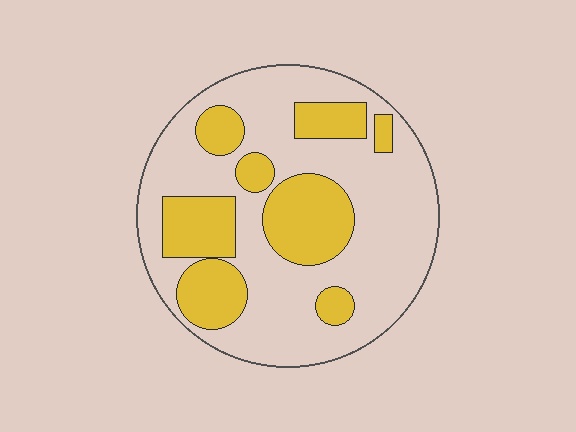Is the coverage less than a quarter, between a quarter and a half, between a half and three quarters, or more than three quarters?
Between a quarter and a half.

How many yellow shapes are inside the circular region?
8.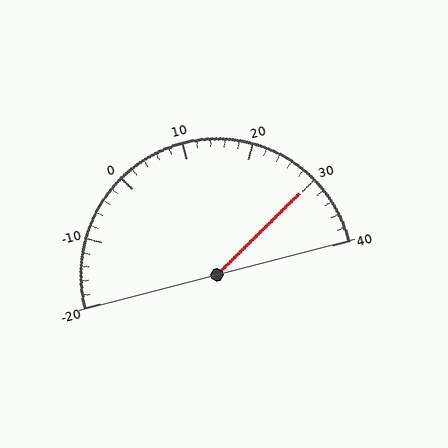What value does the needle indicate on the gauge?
The needle indicates approximately 30.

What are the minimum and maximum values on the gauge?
The gauge ranges from -20 to 40.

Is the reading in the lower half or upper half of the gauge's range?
The reading is in the upper half of the range (-20 to 40).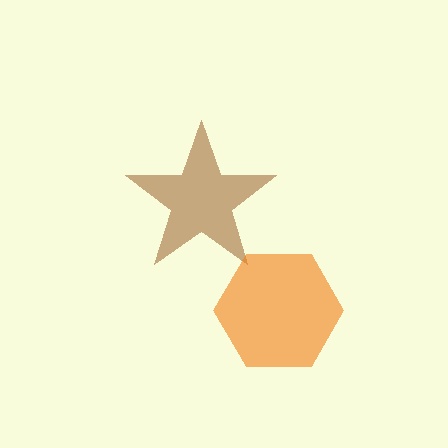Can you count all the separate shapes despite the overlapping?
Yes, there are 2 separate shapes.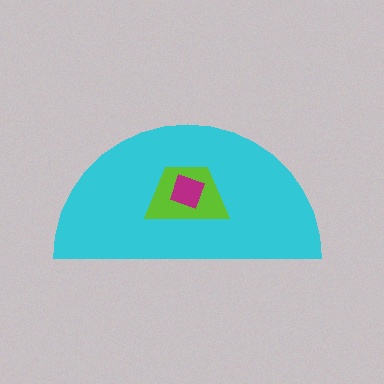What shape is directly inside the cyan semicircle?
The lime trapezoid.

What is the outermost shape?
The cyan semicircle.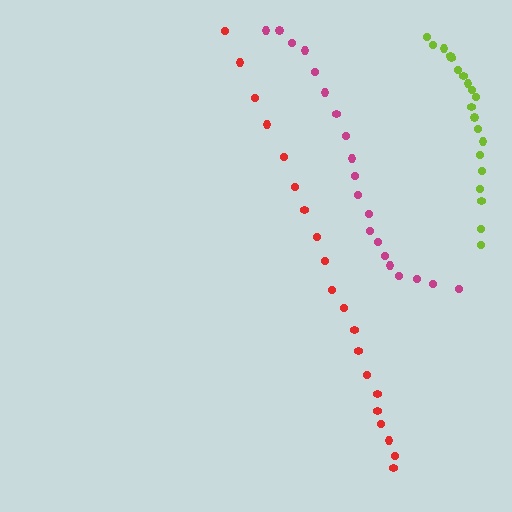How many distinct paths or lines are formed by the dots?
There are 3 distinct paths.